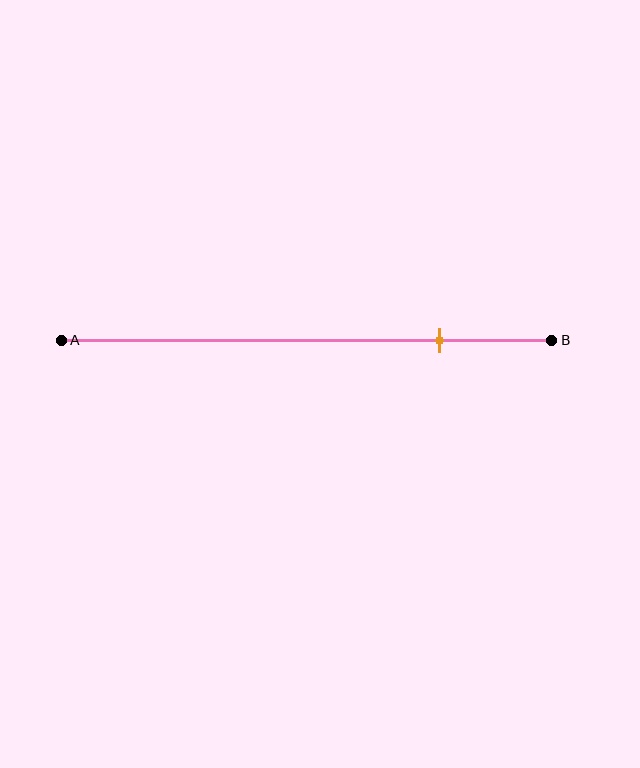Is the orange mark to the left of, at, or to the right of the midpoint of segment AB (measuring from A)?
The orange mark is to the right of the midpoint of segment AB.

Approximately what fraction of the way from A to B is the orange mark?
The orange mark is approximately 75% of the way from A to B.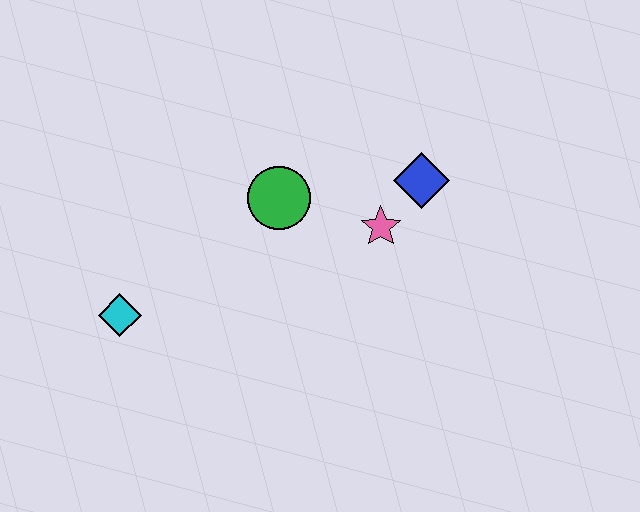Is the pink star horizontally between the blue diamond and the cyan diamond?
Yes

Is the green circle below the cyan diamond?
No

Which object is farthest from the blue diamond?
The cyan diamond is farthest from the blue diamond.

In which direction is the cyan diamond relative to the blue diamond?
The cyan diamond is to the left of the blue diamond.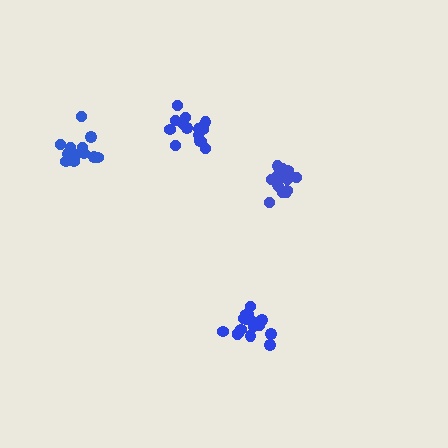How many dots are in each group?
Group 1: 15 dots, Group 2: 15 dots, Group 3: 13 dots, Group 4: 17 dots (60 total).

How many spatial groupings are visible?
There are 4 spatial groupings.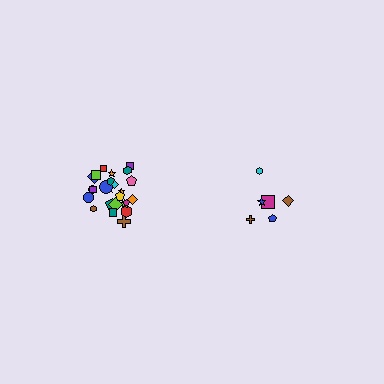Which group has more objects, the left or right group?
The left group.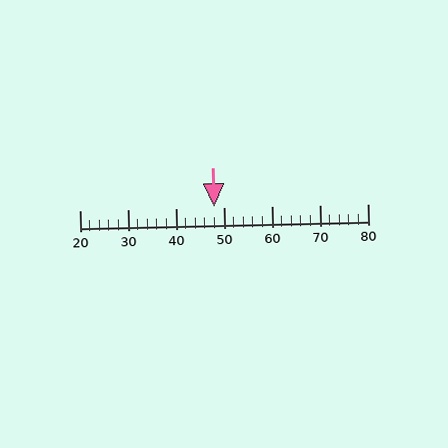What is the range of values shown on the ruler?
The ruler shows values from 20 to 80.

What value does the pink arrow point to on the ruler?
The pink arrow points to approximately 48.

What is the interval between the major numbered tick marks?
The major tick marks are spaced 10 units apart.